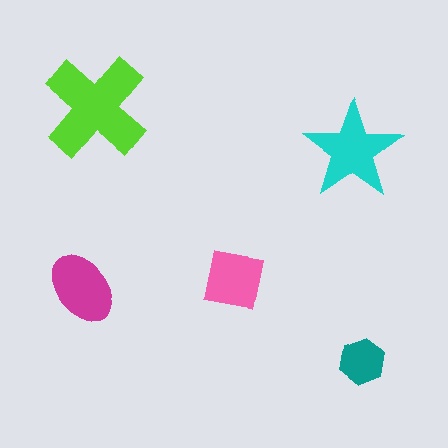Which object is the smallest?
The teal hexagon.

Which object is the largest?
The lime cross.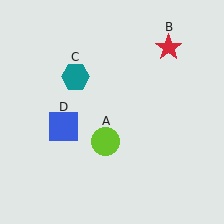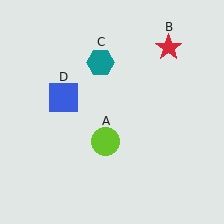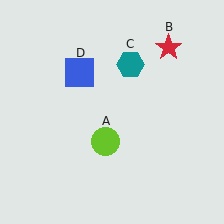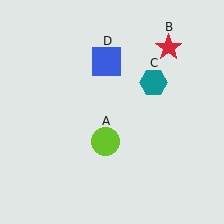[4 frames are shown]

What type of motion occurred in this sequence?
The teal hexagon (object C), blue square (object D) rotated clockwise around the center of the scene.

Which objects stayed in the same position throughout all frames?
Lime circle (object A) and red star (object B) remained stationary.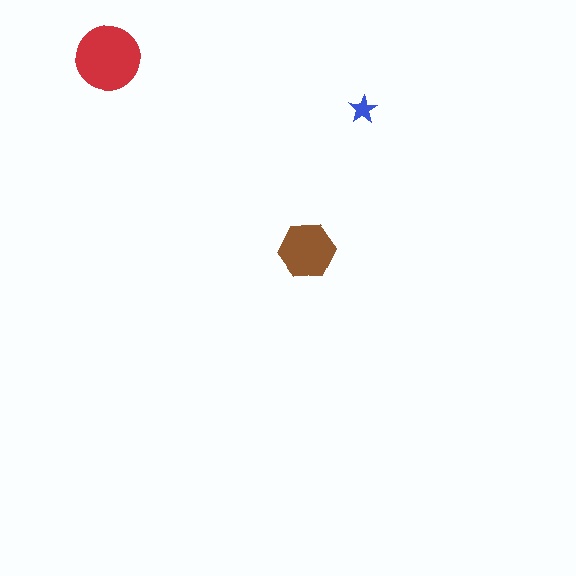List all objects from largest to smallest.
The red circle, the brown hexagon, the blue star.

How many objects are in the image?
There are 3 objects in the image.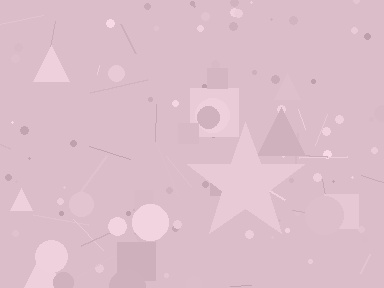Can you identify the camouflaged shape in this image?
The camouflaged shape is a star.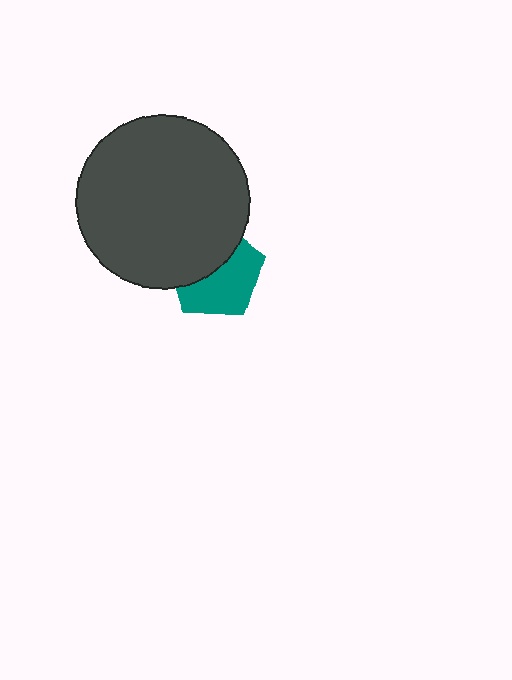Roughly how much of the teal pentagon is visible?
About half of it is visible (roughly 55%).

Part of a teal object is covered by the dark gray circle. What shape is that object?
It is a pentagon.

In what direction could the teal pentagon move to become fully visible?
The teal pentagon could move toward the lower-right. That would shift it out from behind the dark gray circle entirely.